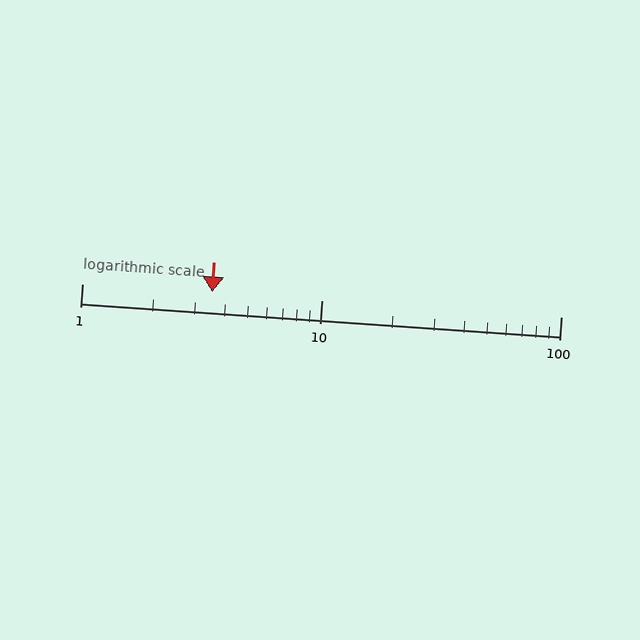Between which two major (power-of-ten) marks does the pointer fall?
The pointer is between 1 and 10.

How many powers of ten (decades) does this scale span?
The scale spans 2 decades, from 1 to 100.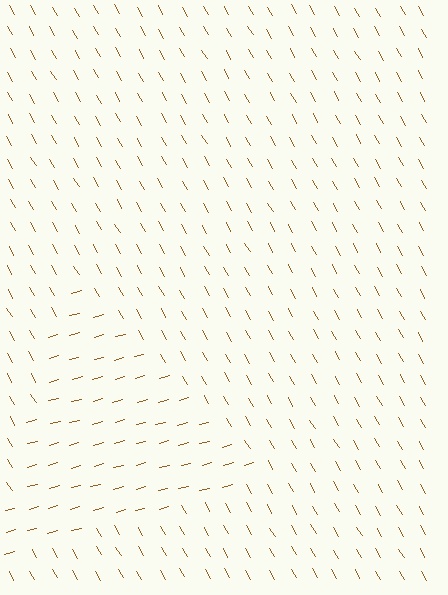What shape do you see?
I see a triangle.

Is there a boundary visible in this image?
Yes, there is a texture boundary formed by a change in line orientation.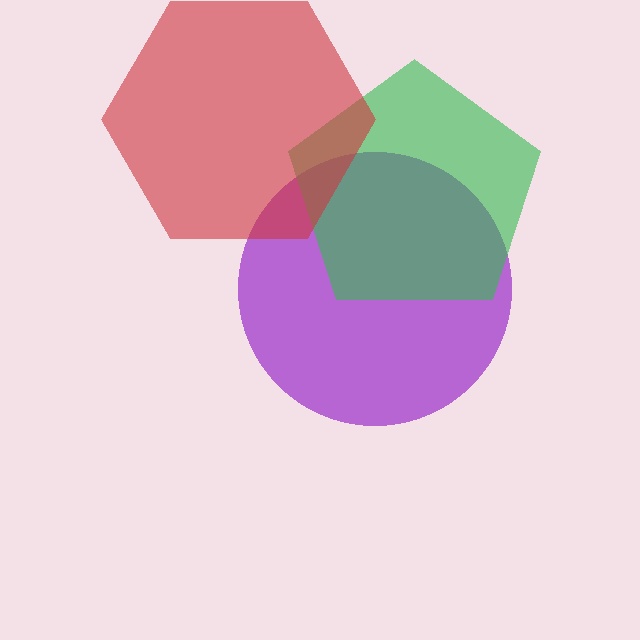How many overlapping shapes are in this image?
There are 3 overlapping shapes in the image.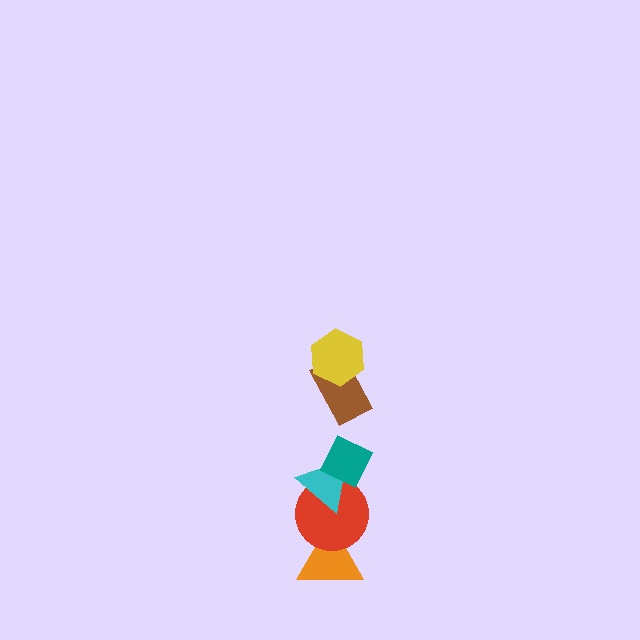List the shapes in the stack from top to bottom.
From top to bottom: the yellow hexagon, the brown rectangle, the teal diamond, the cyan triangle, the red circle, the orange triangle.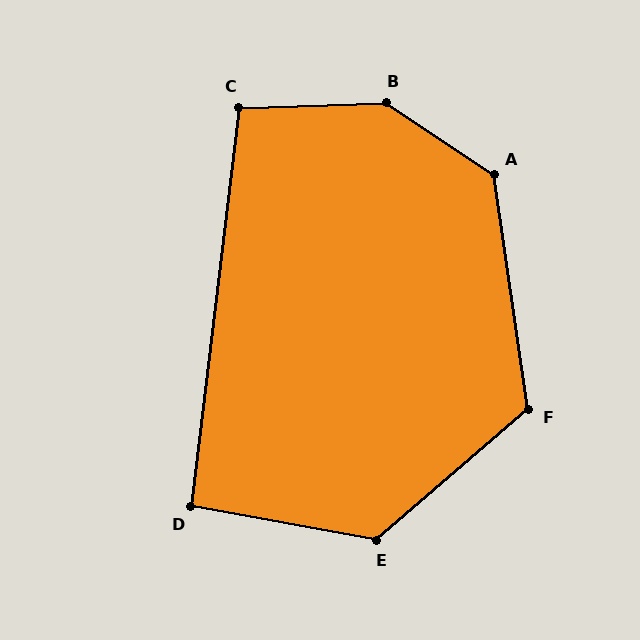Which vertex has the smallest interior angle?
D, at approximately 93 degrees.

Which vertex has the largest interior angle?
B, at approximately 144 degrees.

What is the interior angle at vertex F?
Approximately 122 degrees (obtuse).